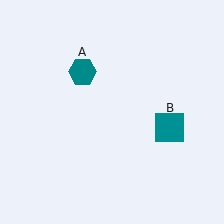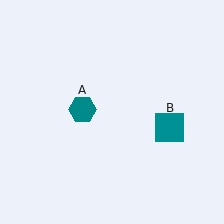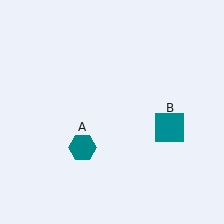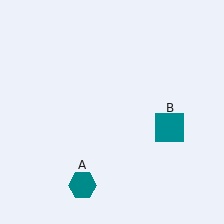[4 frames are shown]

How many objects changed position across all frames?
1 object changed position: teal hexagon (object A).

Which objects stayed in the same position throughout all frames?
Teal square (object B) remained stationary.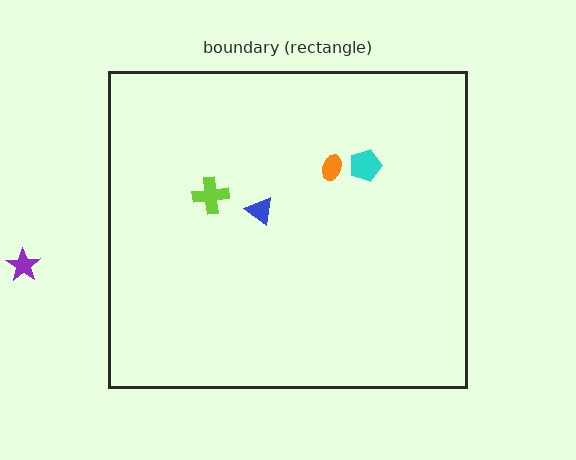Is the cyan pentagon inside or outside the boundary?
Inside.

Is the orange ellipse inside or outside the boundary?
Inside.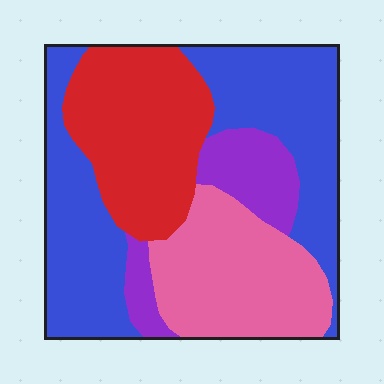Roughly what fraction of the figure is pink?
Pink takes up about one quarter (1/4) of the figure.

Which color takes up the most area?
Blue, at roughly 40%.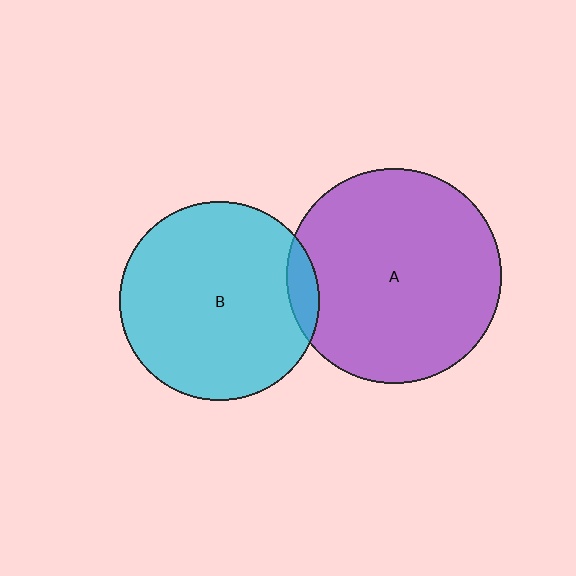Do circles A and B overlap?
Yes.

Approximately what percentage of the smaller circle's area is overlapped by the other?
Approximately 5%.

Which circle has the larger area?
Circle A (purple).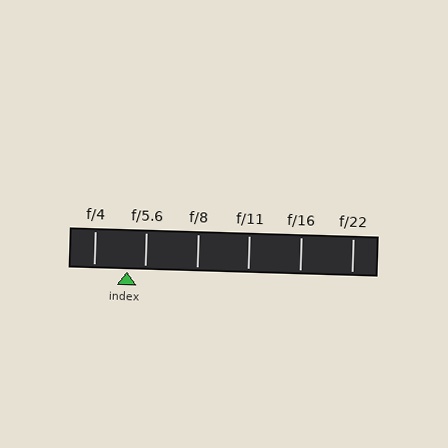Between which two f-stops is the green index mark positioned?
The index mark is between f/4 and f/5.6.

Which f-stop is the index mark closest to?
The index mark is closest to f/5.6.